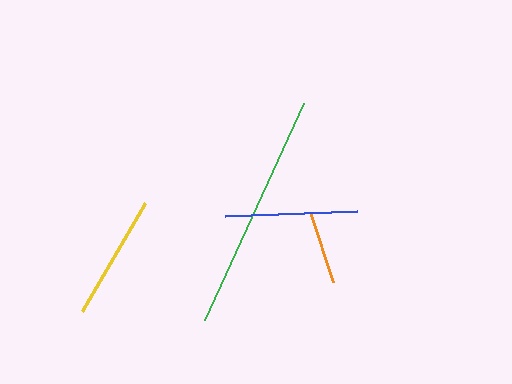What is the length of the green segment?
The green segment is approximately 238 pixels long.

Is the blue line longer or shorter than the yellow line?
The blue line is longer than the yellow line.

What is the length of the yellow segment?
The yellow segment is approximately 126 pixels long.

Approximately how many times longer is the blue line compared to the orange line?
The blue line is approximately 1.8 times the length of the orange line.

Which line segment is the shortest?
The orange line is the shortest at approximately 74 pixels.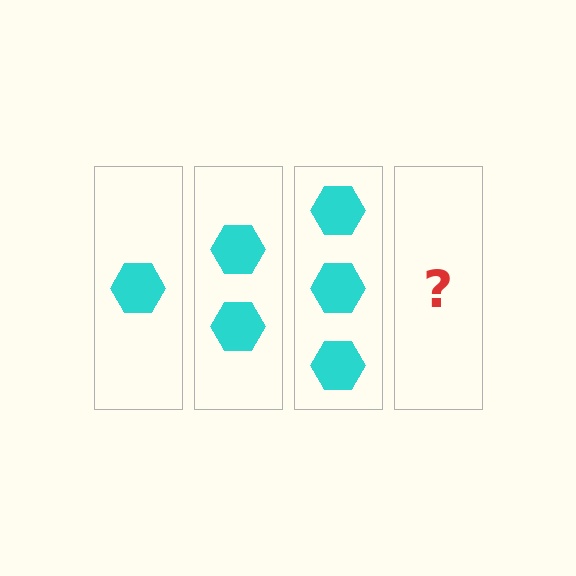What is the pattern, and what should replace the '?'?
The pattern is that each step adds one more hexagon. The '?' should be 4 hexagons.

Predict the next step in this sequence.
The next step is 4 hexagons.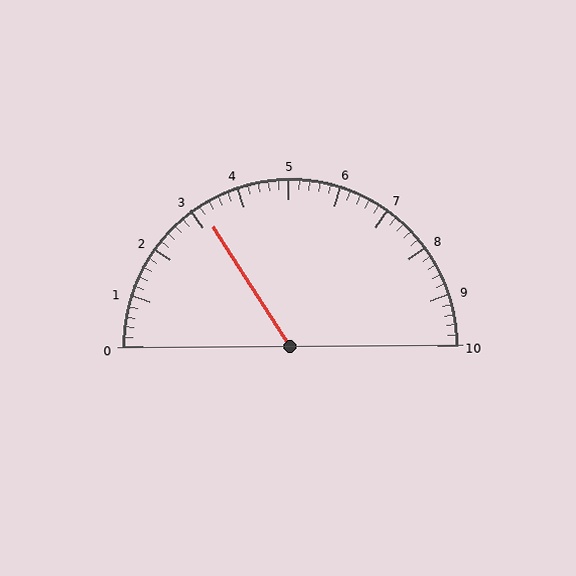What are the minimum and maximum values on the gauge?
The gauge ranges from 0 to 10.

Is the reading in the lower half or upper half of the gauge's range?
The reading is in the lower half of the range (0 to 10).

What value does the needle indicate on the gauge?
The needle indicates approximately 3.2.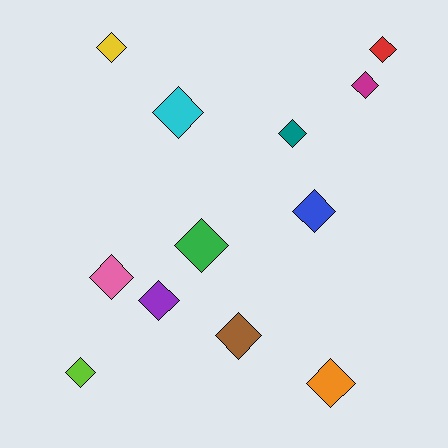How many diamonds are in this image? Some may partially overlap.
There are 12 diamonds.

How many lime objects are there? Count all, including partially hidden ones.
There is 1 lime object.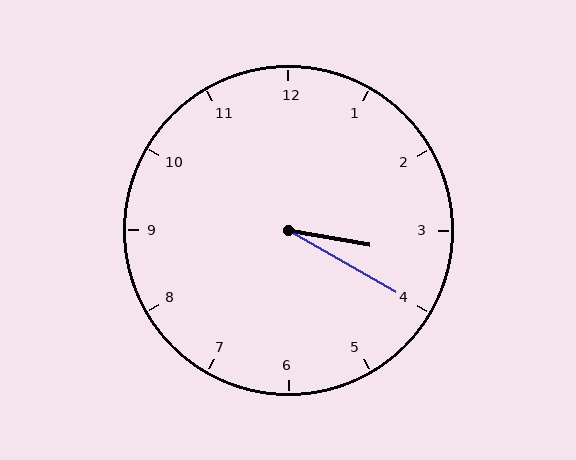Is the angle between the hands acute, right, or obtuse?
It is acute.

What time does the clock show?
3:20.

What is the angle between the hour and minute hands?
Approximately 20 degrees.